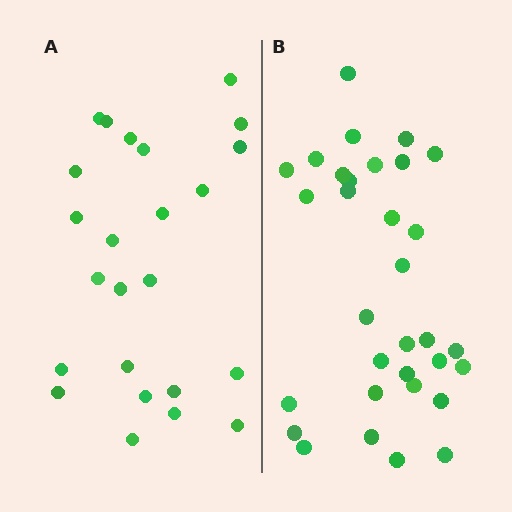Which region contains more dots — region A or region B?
Region B (the right region) has more dots.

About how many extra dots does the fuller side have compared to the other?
Region B has roughly 8 or so more dots than region A.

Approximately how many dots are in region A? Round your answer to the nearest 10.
About 20 dots. (The exact count is 24, which rounds to 20.)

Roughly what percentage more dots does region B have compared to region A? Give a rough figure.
About 35% more.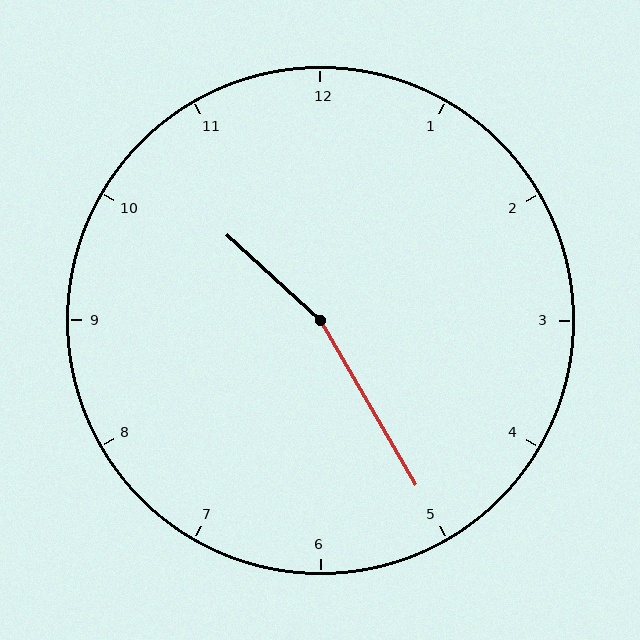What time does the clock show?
10:25.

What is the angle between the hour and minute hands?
Approximately 162 degrees.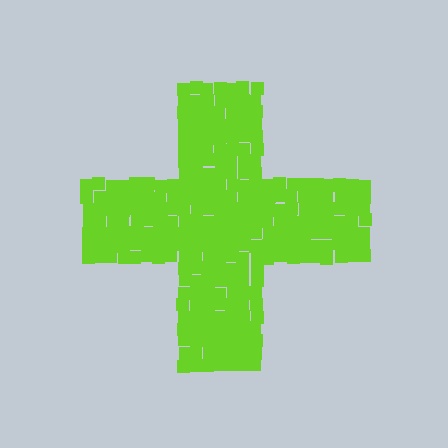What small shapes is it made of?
It is made of small squares.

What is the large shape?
The large shape is a cross.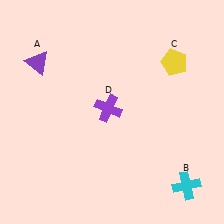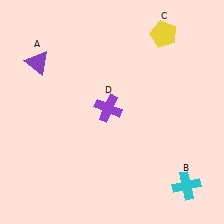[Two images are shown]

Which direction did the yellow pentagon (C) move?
The yellow pentagon (C) moved up.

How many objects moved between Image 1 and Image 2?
1 object moved between the two images.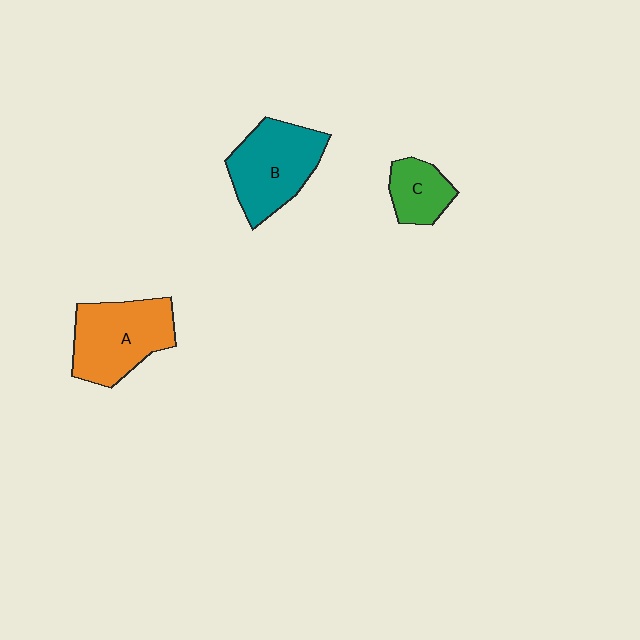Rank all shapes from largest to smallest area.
From largest to smallest: A (orange), B (teal), C (green).